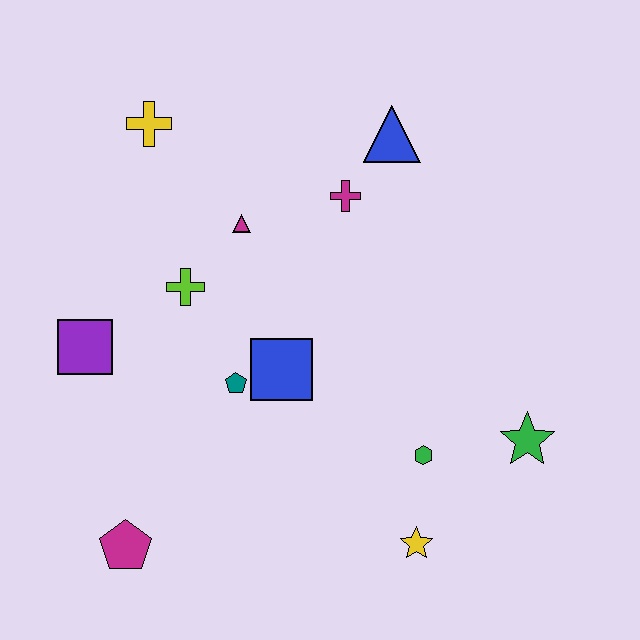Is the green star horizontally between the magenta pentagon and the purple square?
No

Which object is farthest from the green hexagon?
The yellow cross is farthest from the green hexagon.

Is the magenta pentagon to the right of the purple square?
Yes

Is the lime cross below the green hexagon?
No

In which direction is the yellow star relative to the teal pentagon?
The yellow star is to the right of the teal pentagon.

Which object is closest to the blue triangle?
The magenta cross is closest to the blue triangle.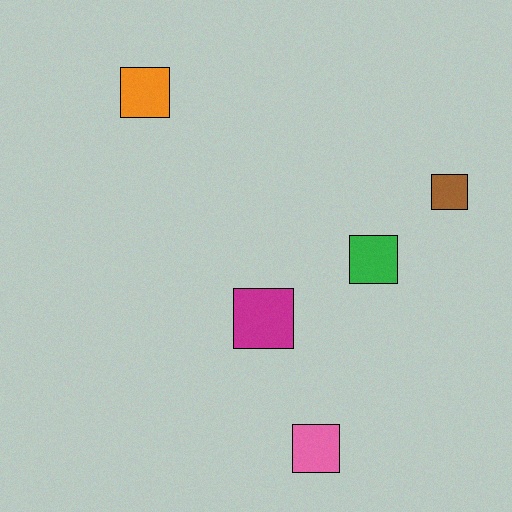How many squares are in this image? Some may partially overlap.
There are 5 squares.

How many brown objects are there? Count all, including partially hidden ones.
There is 1 brown object.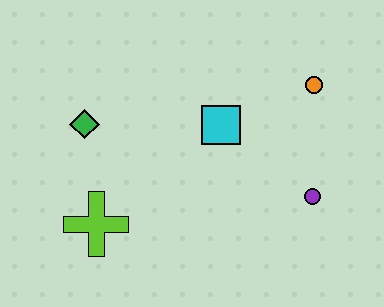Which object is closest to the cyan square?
The orange circle is closest to the cyan square.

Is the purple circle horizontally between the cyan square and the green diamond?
No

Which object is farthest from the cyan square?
The lime cross is farthest from the cyan square.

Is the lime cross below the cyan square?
Yes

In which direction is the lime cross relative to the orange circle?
The lime cross is to the left of the orange circle.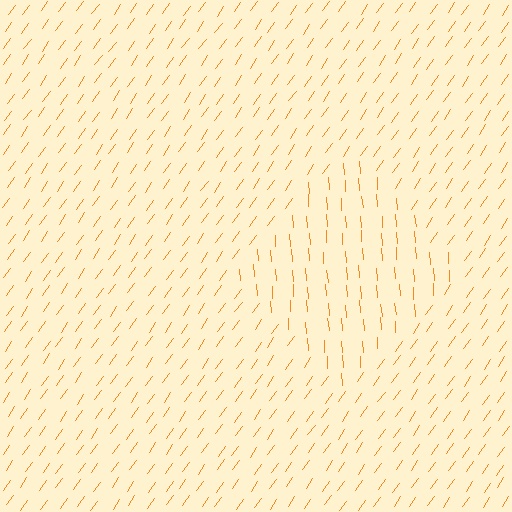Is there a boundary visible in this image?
Yes, there is a texture boundary formed by a change in line orientation.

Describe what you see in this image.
The image is filled with small orange line segments. A diamond region in the image has lines oriented differently from the surrounding lines, creating a visible texture boundary.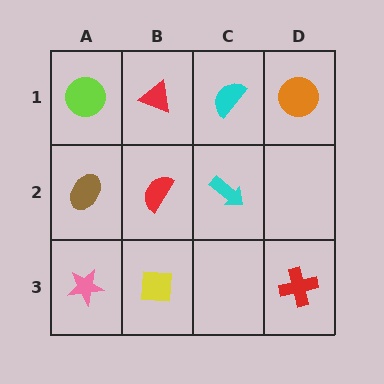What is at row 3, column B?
A yellow square.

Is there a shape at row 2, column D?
No, that cell is empty.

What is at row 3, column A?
A pink star.